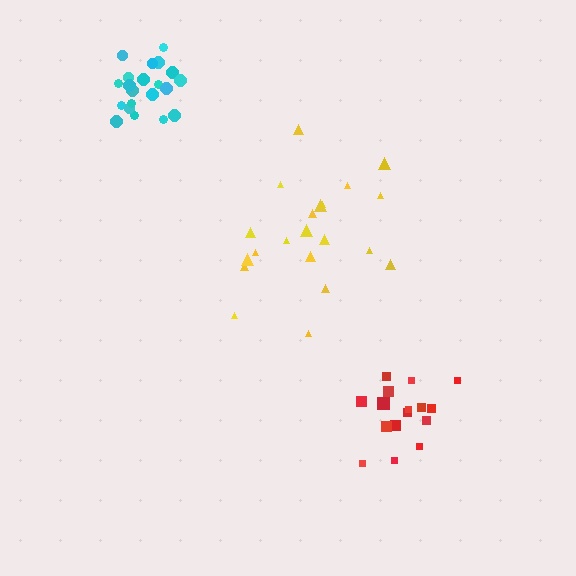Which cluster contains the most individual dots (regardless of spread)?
Cyan (22).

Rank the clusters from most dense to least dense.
cyan, red, yellow.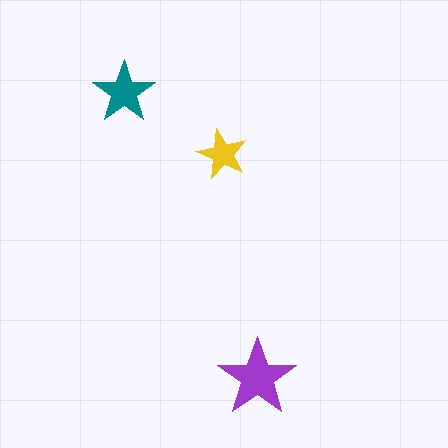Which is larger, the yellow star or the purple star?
The purple one.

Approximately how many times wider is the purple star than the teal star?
About 1.5 times wider.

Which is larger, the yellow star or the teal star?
The teal one.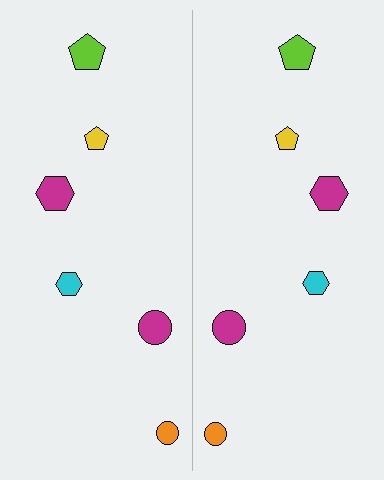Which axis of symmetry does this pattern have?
The pattern has a vertical axis of symmetry running through the center of the image.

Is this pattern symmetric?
Yes, this pattern has bilateral (reflection) symmetry.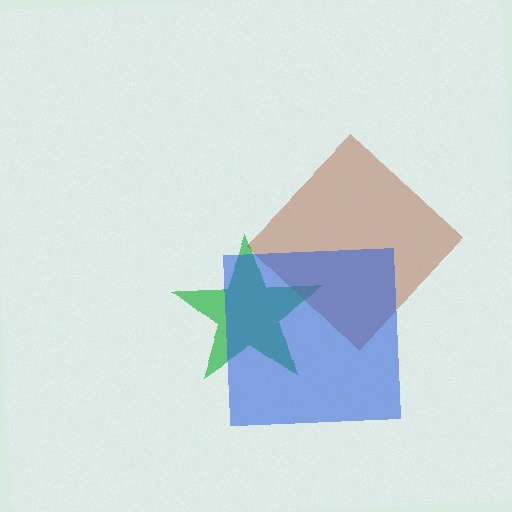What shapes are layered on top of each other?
The layered shapes are: a green star, a brown diamond, a blue square.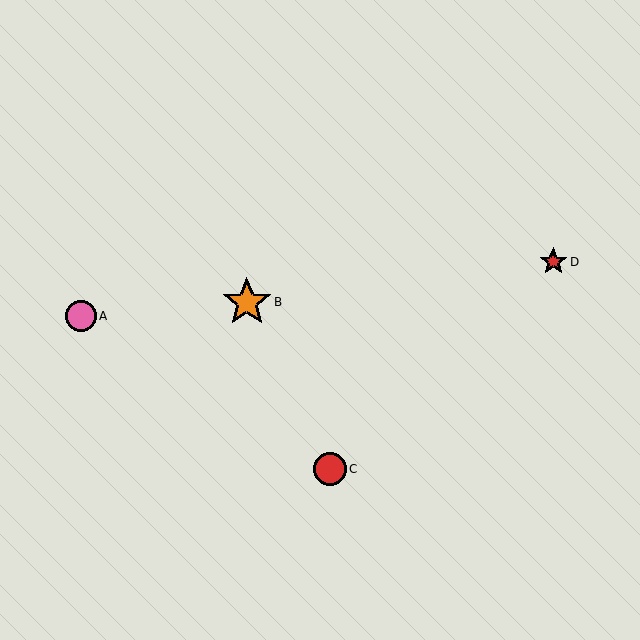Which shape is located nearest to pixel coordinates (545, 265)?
The red star (labeled D) at (553, 262) is nearest to that location.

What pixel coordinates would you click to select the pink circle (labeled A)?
Click at (81, 316) to select the pink circle A.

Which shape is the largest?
The orange star (labeled B) is the largest.